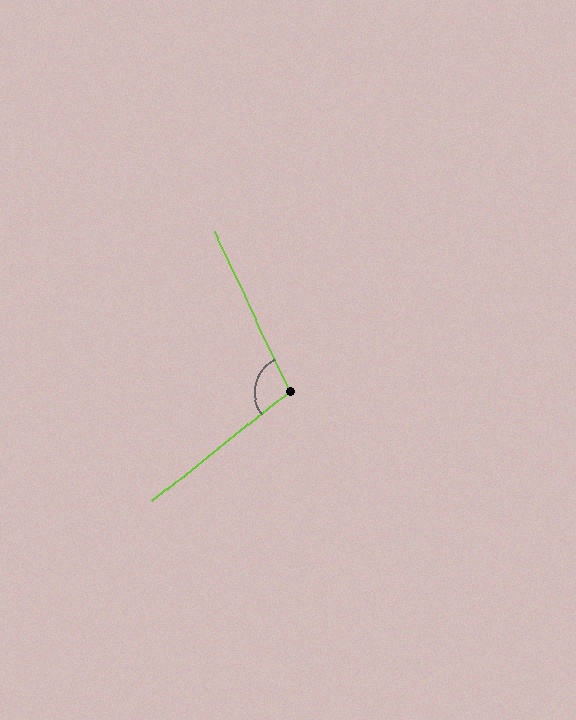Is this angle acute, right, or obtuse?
It is obtuse.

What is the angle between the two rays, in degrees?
Approximately 103 degrees.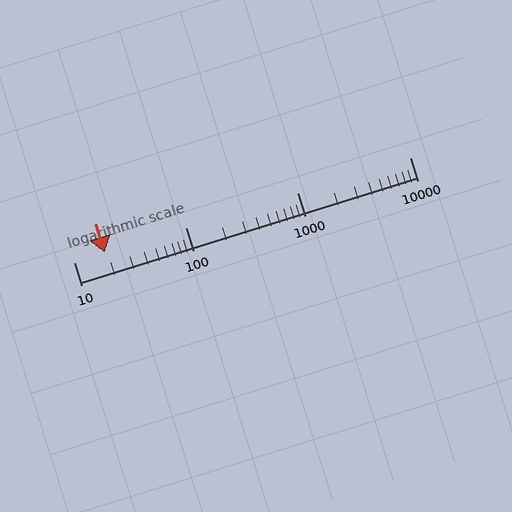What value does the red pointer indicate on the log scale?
The pointer indicates approximately 19.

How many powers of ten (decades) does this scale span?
The scale spans 3 decades, from 10 to 10000.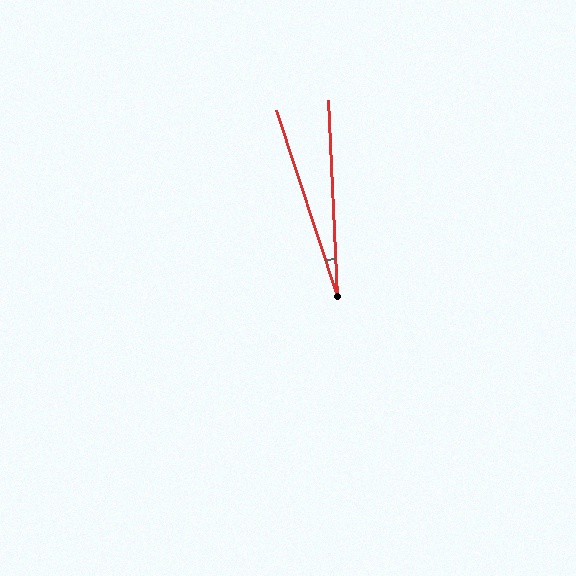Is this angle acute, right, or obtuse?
It is acute.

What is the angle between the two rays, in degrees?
Approximately 15 degrees.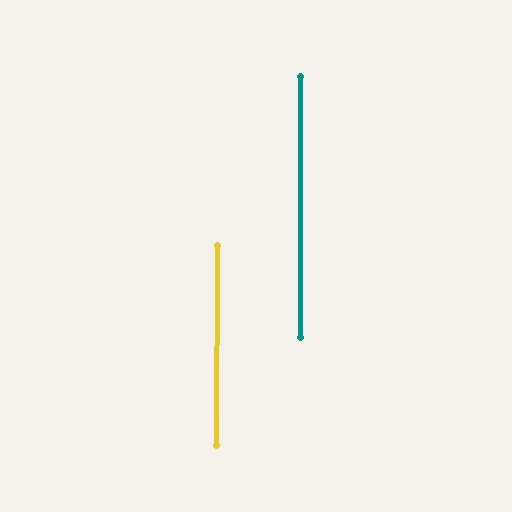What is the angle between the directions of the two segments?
Approximately 0 degrees.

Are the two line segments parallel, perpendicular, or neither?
Parallel — their directions differ by only 0.2°.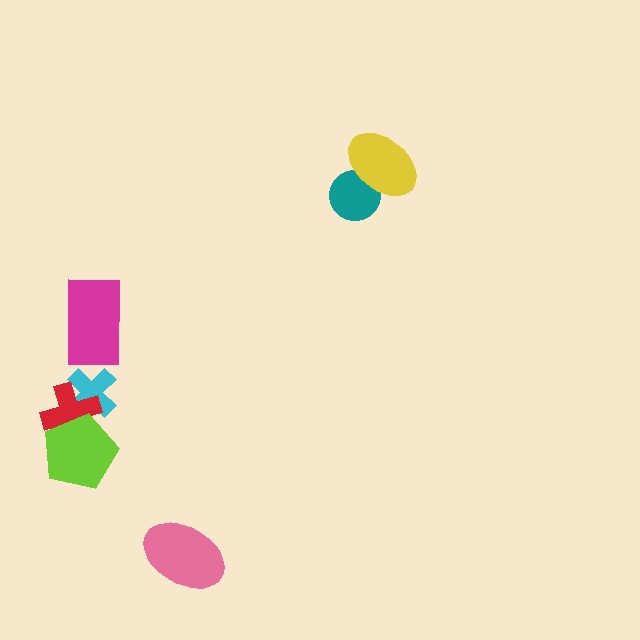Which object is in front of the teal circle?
The yellow ellipse is in front of the teal circle.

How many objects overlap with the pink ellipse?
0 objects overlap with the pink ellipse.